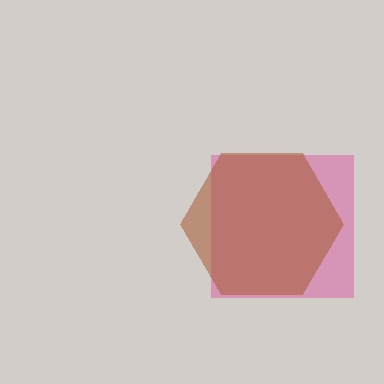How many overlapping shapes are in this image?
There are 2 overlapping shapes in the image.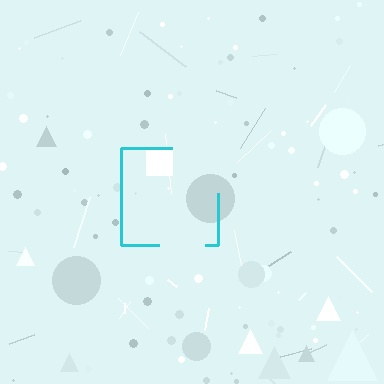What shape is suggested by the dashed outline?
The dashed outline suggests a square.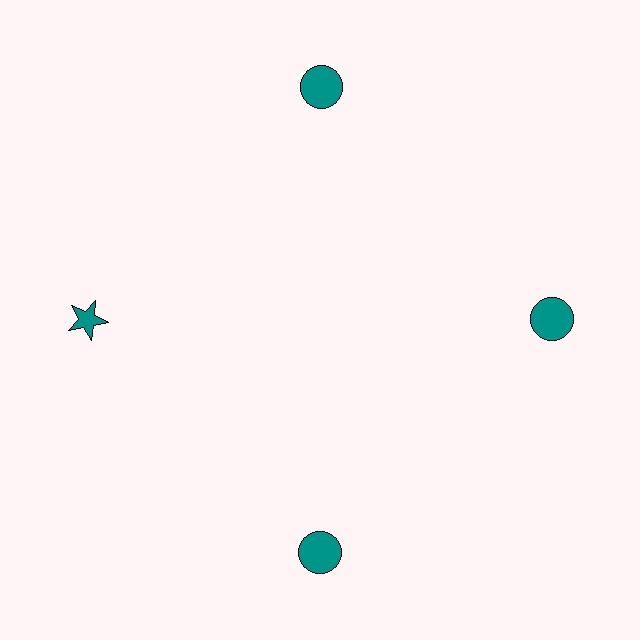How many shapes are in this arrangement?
There are 4 shapes arranged in a ring pattern.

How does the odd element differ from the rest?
It has a different shape: star instead of circle.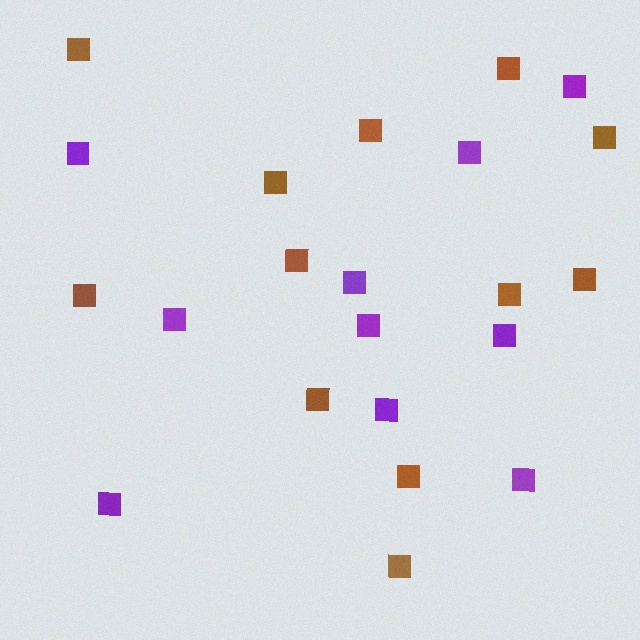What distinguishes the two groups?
There are 2 groups: one group of purple squares (10) and one group of brown squares (12).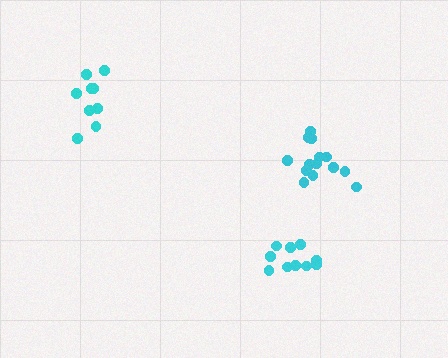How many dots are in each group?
Group 1: 10 dots, Group 2: 9 dots, Group 3: 14 dots (33 total).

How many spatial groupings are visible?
There are 3 spatial groupings.